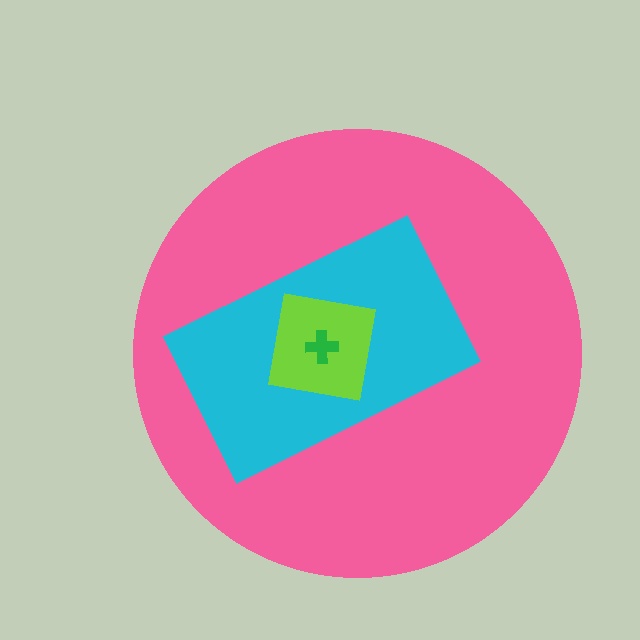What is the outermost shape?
The pink circle.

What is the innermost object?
The green cross.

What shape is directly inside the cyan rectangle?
The lime square.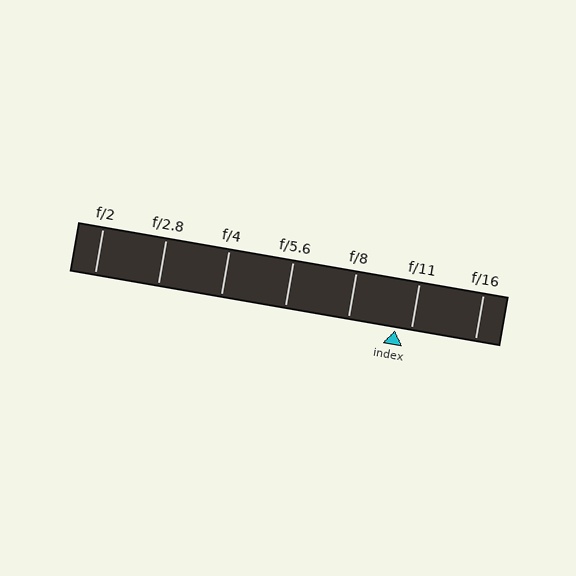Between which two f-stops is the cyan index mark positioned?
The index mark is between f/8 and f/11.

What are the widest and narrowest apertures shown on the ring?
The widest aperture shown is f/2 and the narrowest is f/16.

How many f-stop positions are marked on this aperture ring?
There are 7 f-stop positions marked.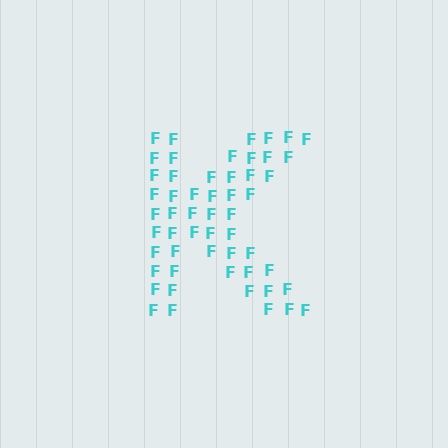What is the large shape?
The large shape is the letter K.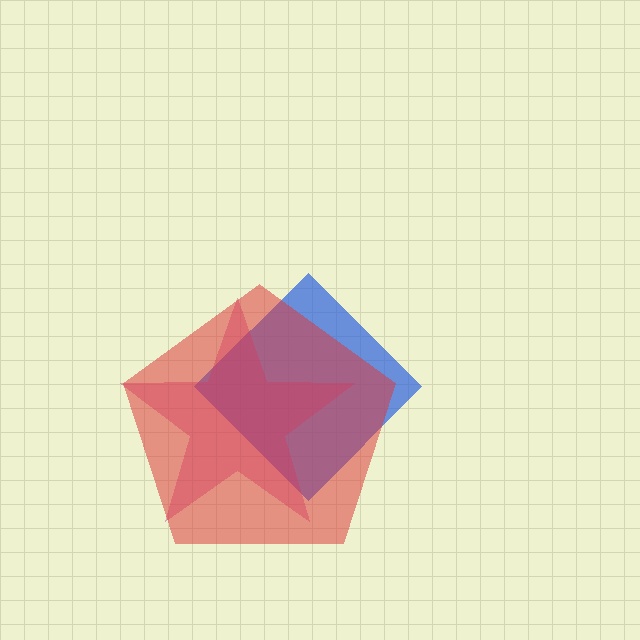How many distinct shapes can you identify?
There are 3 distinct shapes: a blue diamond, a magenta star, a red pentagon.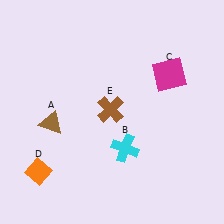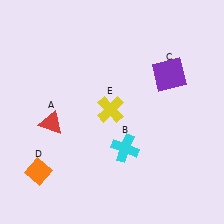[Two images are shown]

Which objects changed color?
A changed from brown to red. C changed from magenta to purple. E changed from brown to yellow.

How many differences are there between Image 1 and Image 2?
There are 3 differences between the two images.